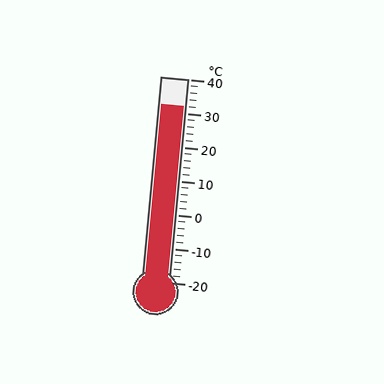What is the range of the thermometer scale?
The thermometer scale ranges from -20°C to 40°C.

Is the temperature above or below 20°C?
The temperature is above 20°C.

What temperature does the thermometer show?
The thermometer shows approximately 32°C.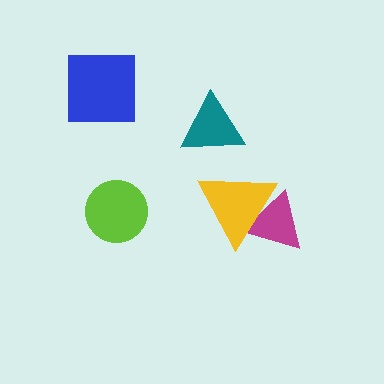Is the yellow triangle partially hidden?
No, no other shape covers it.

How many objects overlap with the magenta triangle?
1 object overlaps with the magenta triangle.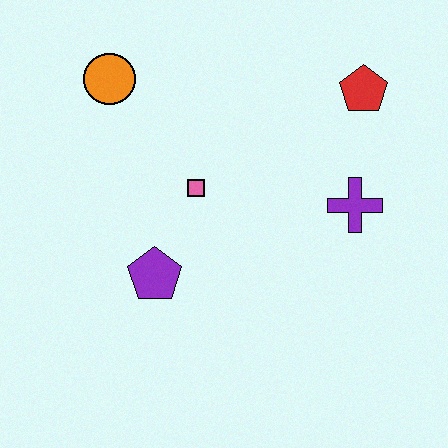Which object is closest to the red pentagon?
The purple cross is closest to the red pentagon.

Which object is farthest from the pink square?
The red pentagon is farthest from the pink square.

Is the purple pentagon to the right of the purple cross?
No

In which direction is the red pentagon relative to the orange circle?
The red pentagon is to the right of the orange circle.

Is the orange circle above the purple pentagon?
Yes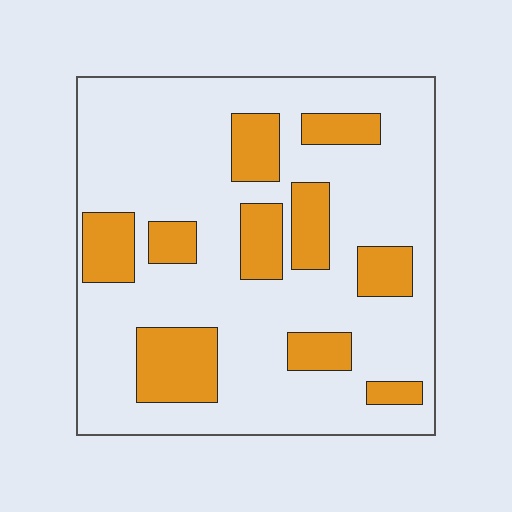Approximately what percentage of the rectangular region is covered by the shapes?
Approximately 25%.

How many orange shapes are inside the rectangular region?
10.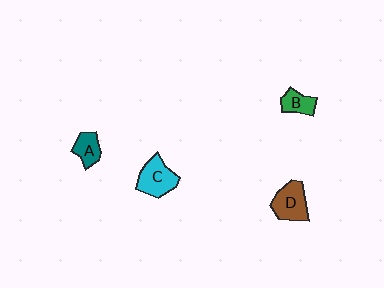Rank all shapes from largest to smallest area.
From largest to smallest: C (cyan), D (brown), A (teal), B (green).